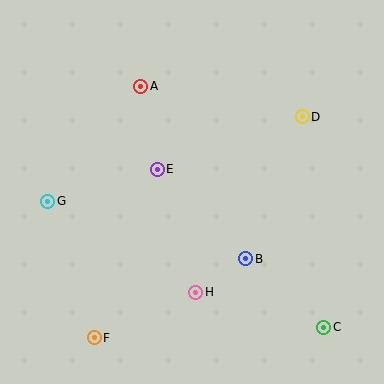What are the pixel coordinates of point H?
Point H is at (196, 292).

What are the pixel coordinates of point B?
Point B is at (246, 259).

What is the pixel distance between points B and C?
The distance between B and C is 104 pixels.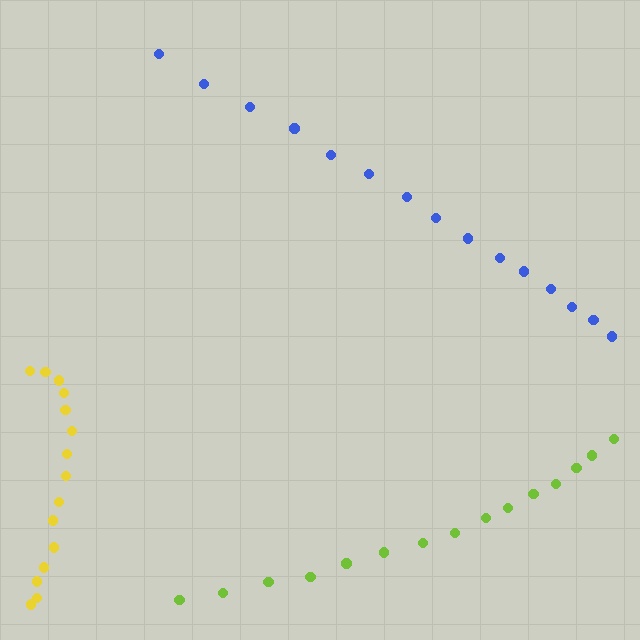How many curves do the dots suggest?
There are 3 distinct paths.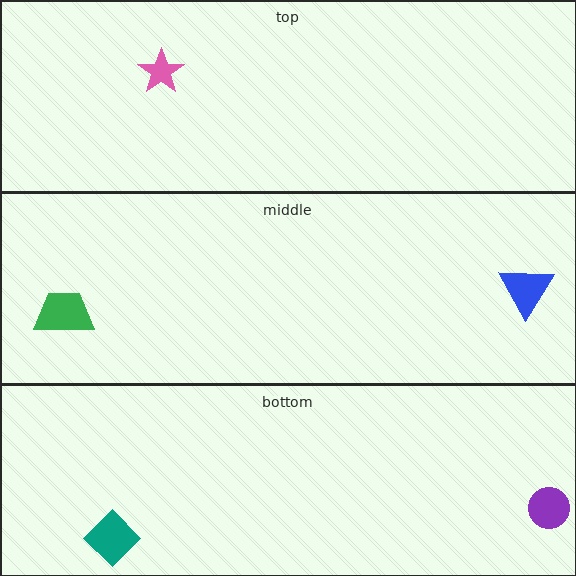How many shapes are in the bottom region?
2.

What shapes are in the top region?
The pink star.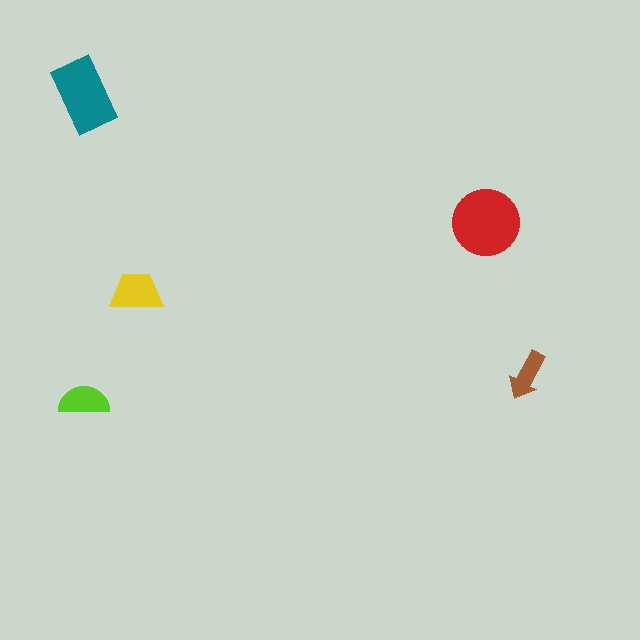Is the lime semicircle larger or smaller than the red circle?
Smaller.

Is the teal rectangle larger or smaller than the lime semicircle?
Larger.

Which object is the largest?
The red circle.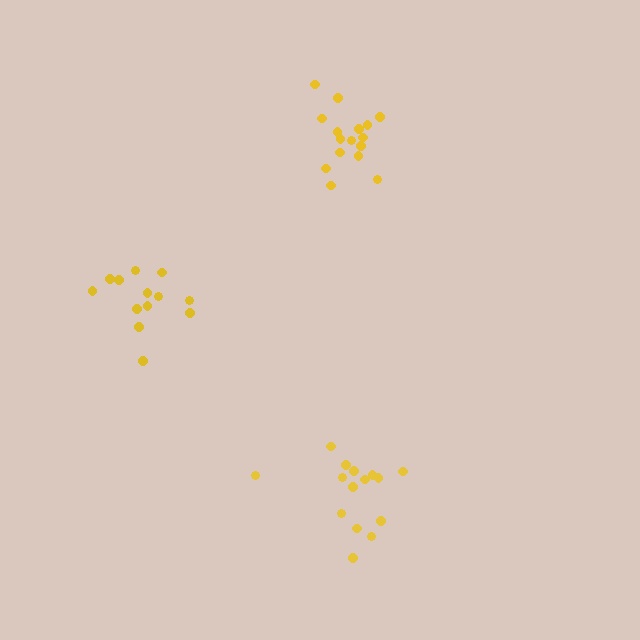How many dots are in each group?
Group 1: 16 dots, Group 2: 15 dots, Group 3: 13 dots (44 total).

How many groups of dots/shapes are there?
There are 3 groups.